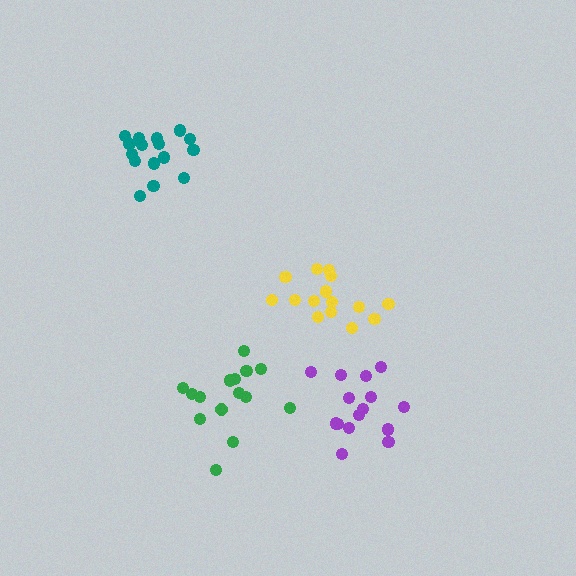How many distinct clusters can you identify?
There are 4 distinct clusters.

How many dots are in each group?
Group 1: 15 dots, Group 2: 15 dots, Group 3: 17 dots, Group 4: 15 dots (62 total).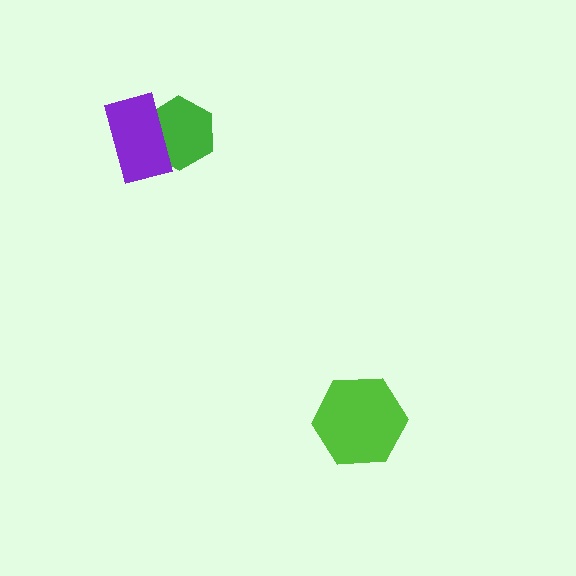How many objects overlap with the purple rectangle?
1 object overlaps with the purple rectangle.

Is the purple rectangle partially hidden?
No, no other shape covers it.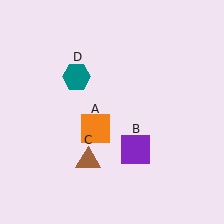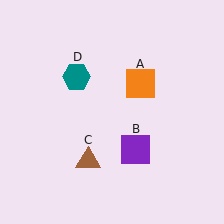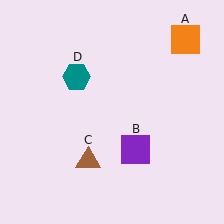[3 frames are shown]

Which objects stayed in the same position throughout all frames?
Purple square (object B) and brown triangle (object C) and teal hexagon (object D) remained stationary.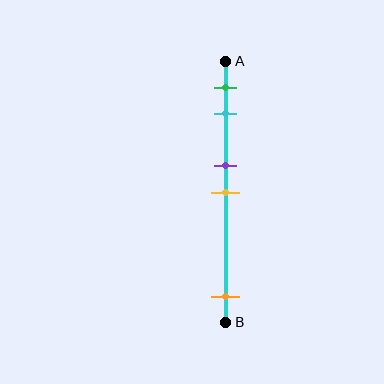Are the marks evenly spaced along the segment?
No, the marks are not evenly spaced.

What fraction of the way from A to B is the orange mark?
The orange mark is approximately 90% (0.9) of the way from A to B.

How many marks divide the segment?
There are 5 marks dividing the segment.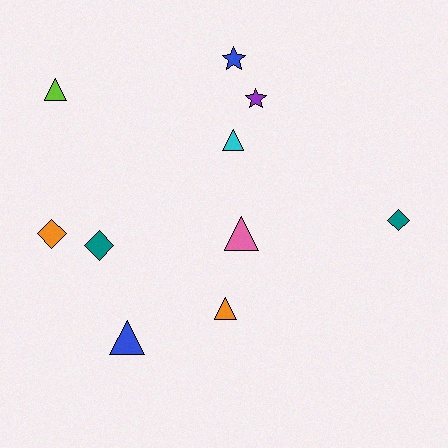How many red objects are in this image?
There are no red objects.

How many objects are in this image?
There are 10 objects.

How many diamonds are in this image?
There are 3 diamonds.